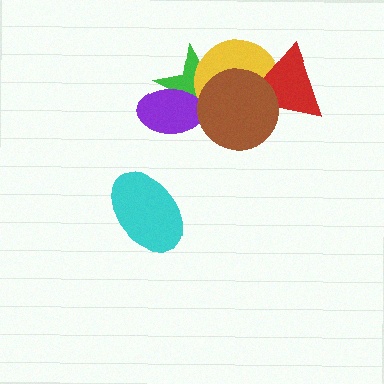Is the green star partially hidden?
Yes, it is partially covered by another shape.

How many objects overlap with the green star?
3 objects overlap with the green star.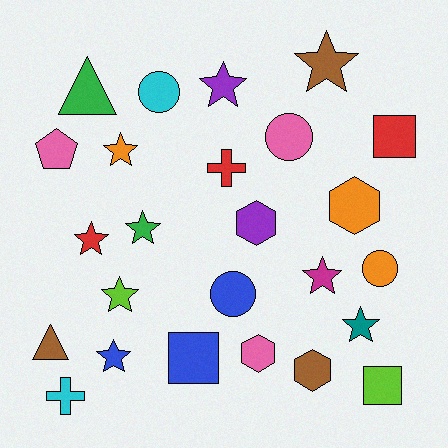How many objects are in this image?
There are 25 objects.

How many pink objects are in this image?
There are 3 pink objects.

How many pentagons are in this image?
There is 1 pentagon.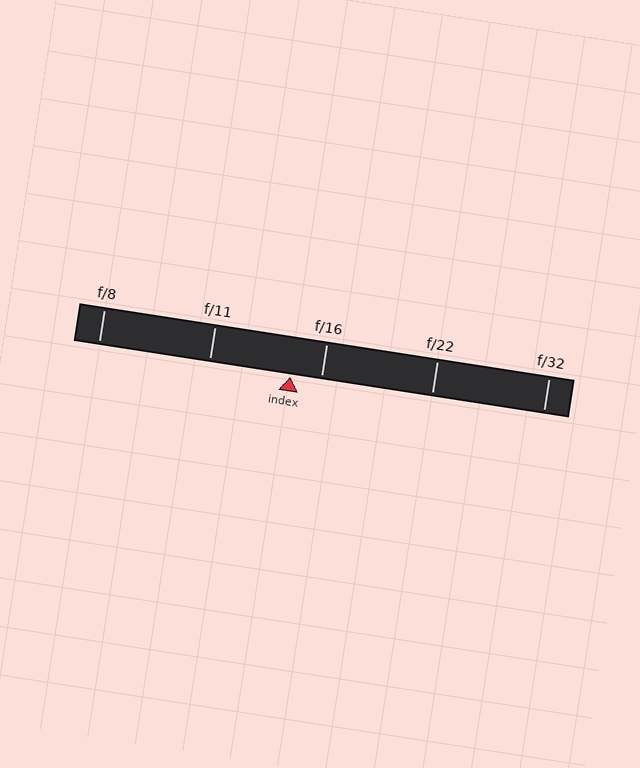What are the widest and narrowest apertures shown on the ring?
The widest aperture shown is f/8 and the narrowest is f/32.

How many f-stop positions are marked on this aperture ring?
There are 5 f-stop positions marked.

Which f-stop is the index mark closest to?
The index mark is closest to f/16.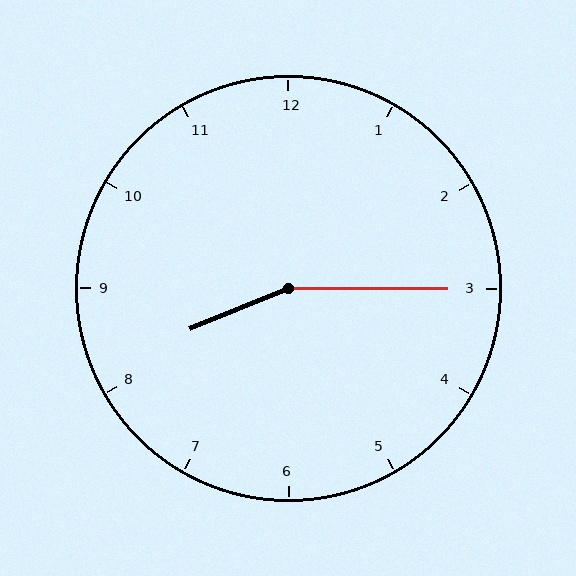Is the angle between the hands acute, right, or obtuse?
It is obtuse.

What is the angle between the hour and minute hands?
Approximately 158 degrees.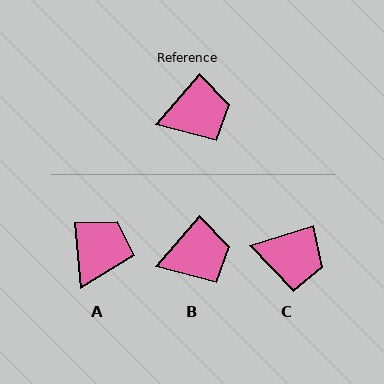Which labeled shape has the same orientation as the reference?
B.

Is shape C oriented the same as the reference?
No, it is off by about 32 degrees.